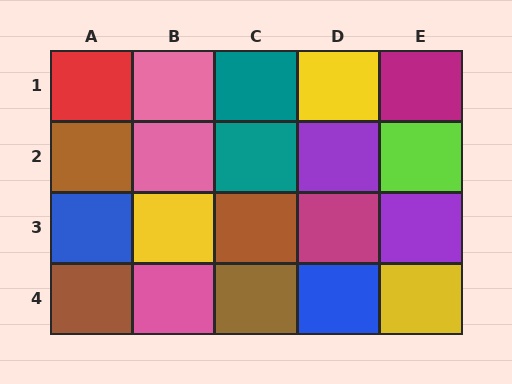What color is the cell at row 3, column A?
Blue.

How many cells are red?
1 cell is red.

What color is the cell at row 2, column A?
Brown.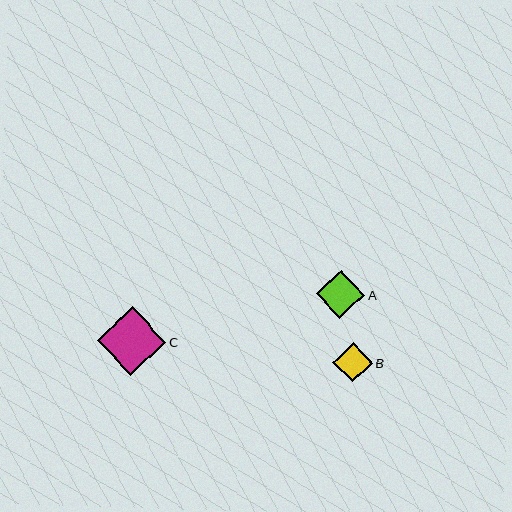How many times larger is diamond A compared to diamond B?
Diamond A is approximately 1.2 times the size of diamond B.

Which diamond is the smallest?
Diamond B is the smallest with a size of approximately 40 pixels.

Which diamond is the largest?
Diamond C is the largest with a size of approximately 69 pixels.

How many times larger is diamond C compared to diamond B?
Diamond C is approximately 1.7 times the size of diamond B.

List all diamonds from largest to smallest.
From largest to smallest: C, A, B.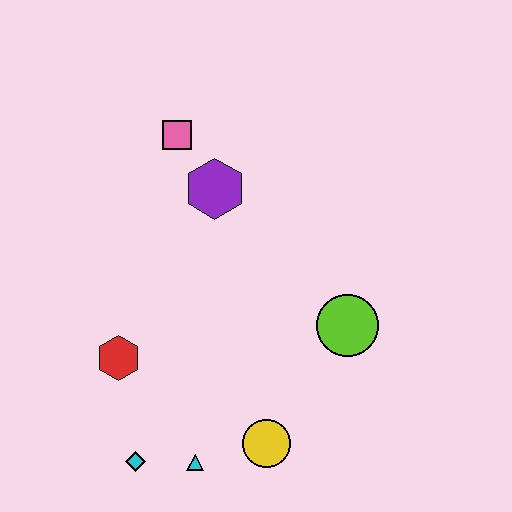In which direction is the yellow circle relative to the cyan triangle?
The yellow circle is to the right of the cyan triangle.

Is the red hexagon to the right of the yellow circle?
No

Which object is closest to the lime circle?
The yellow circle is closest to the lime circle.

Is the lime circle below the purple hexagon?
Yes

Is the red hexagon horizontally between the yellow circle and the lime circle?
No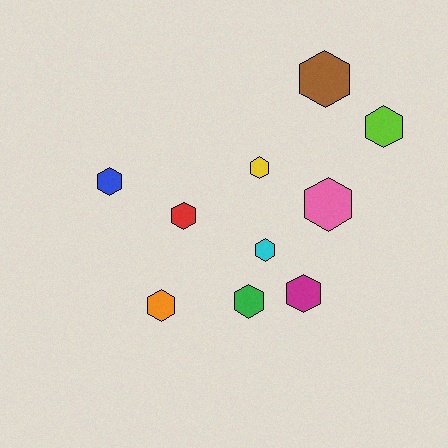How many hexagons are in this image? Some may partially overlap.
There are 10 hexagons.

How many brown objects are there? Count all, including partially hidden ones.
There is 1 brown object.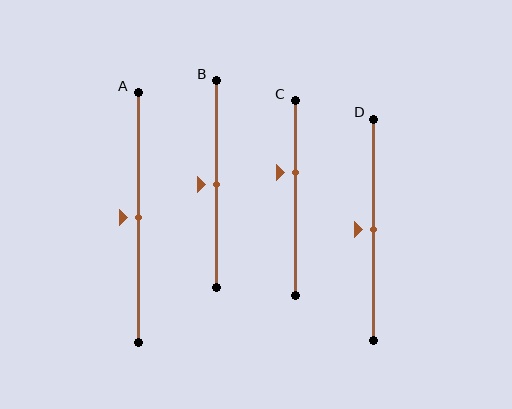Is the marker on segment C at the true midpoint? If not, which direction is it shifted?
No, the marker on segment C is shifted upward by about 13% of the segment length.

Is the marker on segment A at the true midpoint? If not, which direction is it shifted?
Yes, the marker on segment A is at the true midpoint.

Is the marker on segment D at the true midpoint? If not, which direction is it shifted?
Yes, the marker on segment D is at the true midpoint.